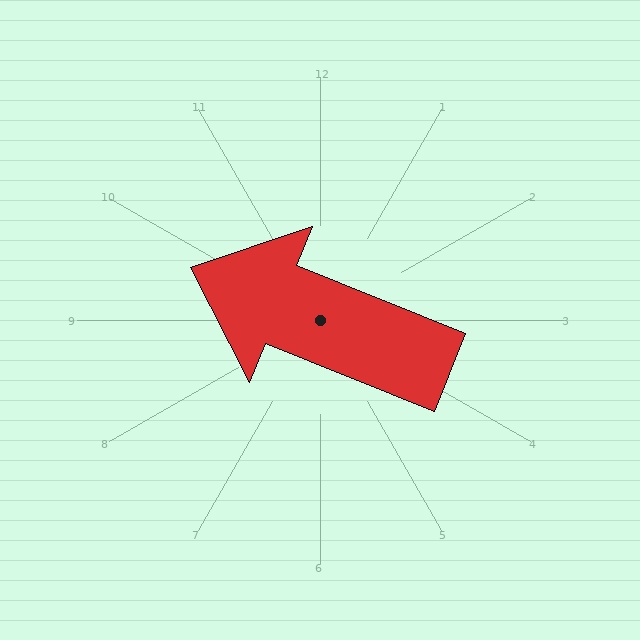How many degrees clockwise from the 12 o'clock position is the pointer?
Approximately 292 degrees.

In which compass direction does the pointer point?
West.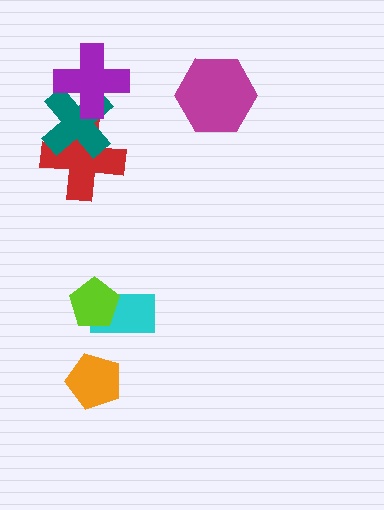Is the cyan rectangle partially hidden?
Yes, it is partially covered by another shape.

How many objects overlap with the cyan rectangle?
1 object overlaps with the cyan rectangle.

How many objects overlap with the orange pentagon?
0 objects overlap with the orange pentagon.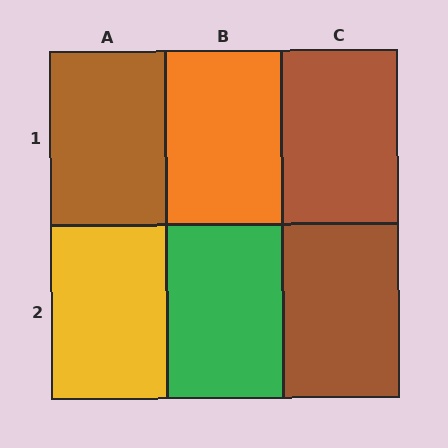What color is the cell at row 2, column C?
Brown.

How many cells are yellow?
1 cell is yellow.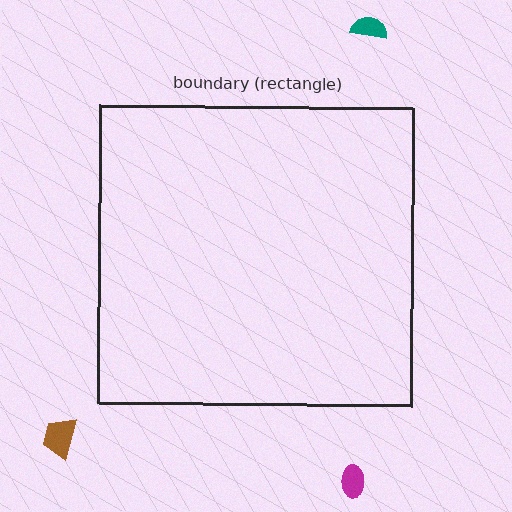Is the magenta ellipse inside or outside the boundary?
Outside.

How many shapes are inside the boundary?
0 inside, 3 outside.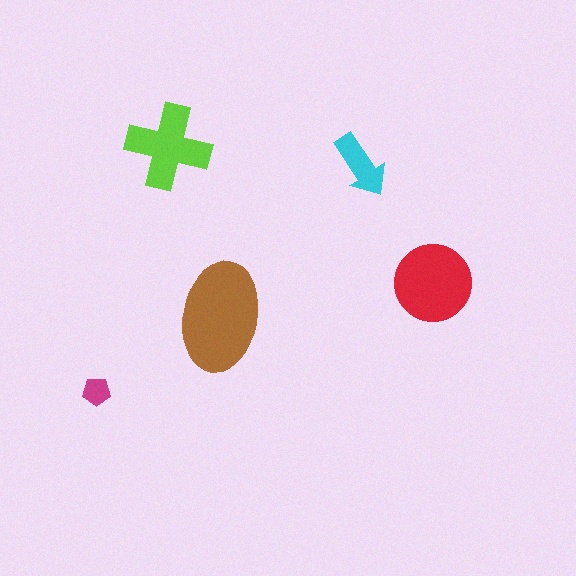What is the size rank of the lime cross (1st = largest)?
3rd.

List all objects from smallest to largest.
The magenta pentagon, the cyan arrow, the lime cross, the red circle, the brown ellipse.